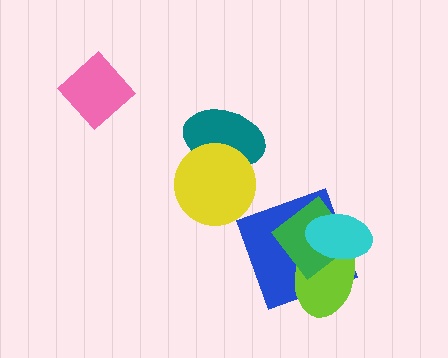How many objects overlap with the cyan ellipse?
3 objects overlap with the cyan ellipse.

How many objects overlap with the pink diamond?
0 objects overlap with the pink diamond.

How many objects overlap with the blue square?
3 objects overlap with the blue square.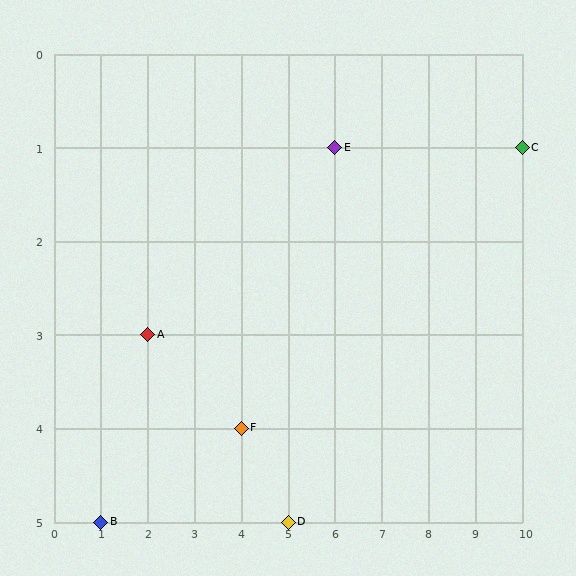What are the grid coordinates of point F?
Point F is at grid coordinates (4, 4).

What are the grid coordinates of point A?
Point A is at grid coordinates (2, 3).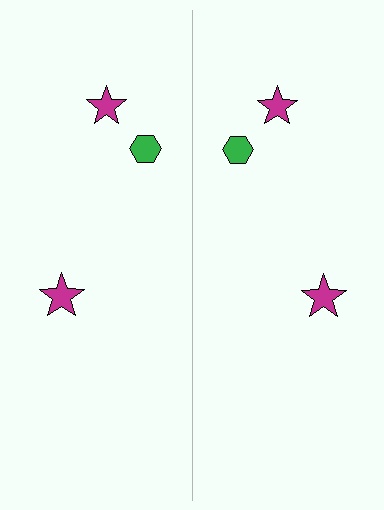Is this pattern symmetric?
Yes, this pattern has bilateral (reflection) symmetry.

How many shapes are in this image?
There are 6 shapes in this image.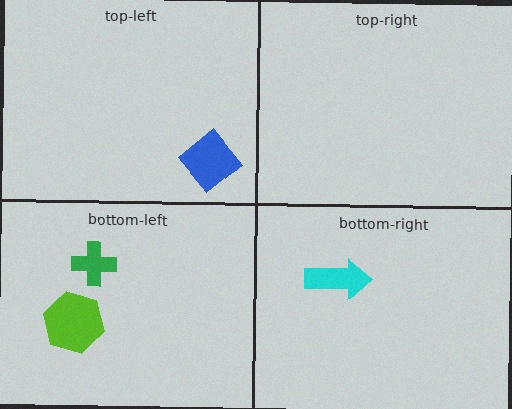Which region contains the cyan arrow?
The bottom-right region.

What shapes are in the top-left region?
The blue diamond.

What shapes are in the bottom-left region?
The green cross, the lime hexagon.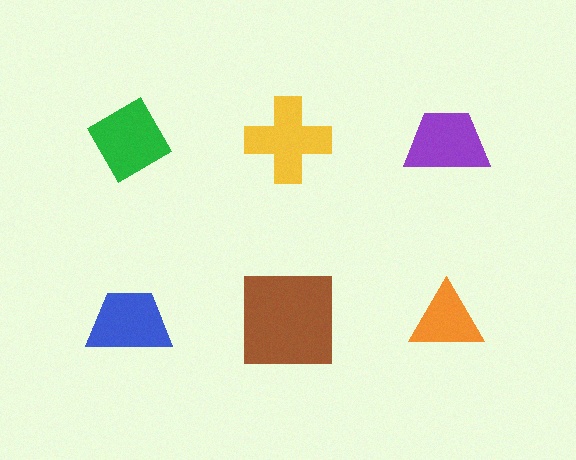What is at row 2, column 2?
A brown square.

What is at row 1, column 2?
A yellow cross.